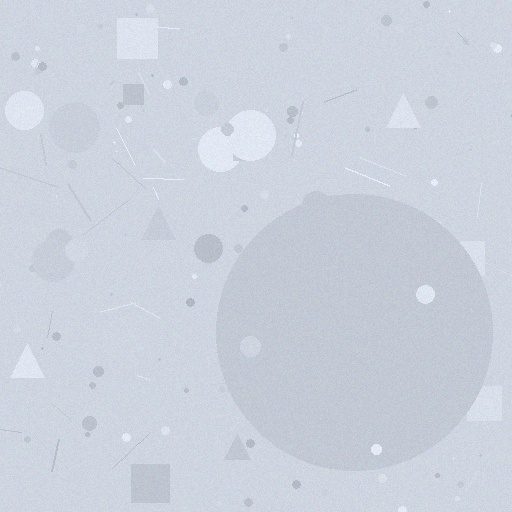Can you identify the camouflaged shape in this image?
The camouflaged shape is a circle.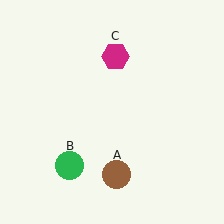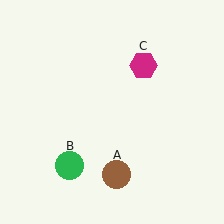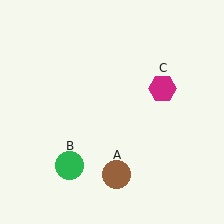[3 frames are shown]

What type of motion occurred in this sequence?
The magenta hexagon (object C) rotated clockwise around the center of the scene.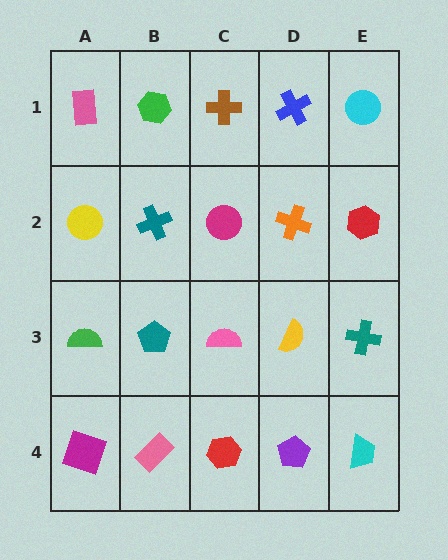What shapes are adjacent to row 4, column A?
A green semicircle (row 3, column A), a pink rectangle (row 4, column B).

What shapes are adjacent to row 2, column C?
A brown cross (row 1, column C), a pink semicircle (row 3, column C), a teal cross (row 2, column B), an orange cross (row 2, column D).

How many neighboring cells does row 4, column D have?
3.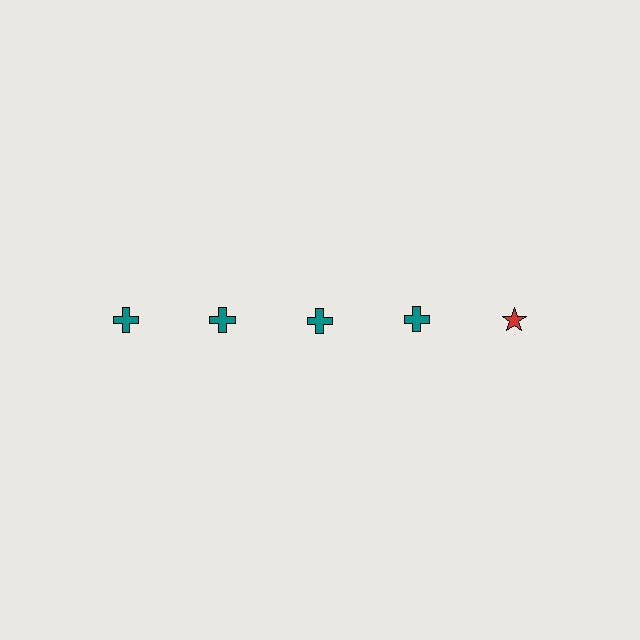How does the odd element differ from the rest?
It differs in both color (red instead of teal) and shape (star instead of cross).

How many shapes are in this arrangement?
There are 5 shapes arranged in a grid pattern.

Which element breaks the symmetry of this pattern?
The red star in the top row, rightmost column breaks the symmetry. All other shapes are teal crosses.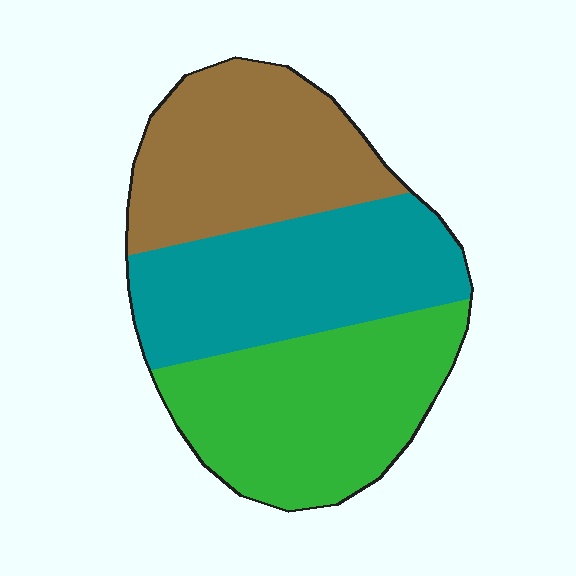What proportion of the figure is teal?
Teal covers roughly 35% of the figure.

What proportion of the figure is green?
Green takes up between a quarter and a half of the figure.